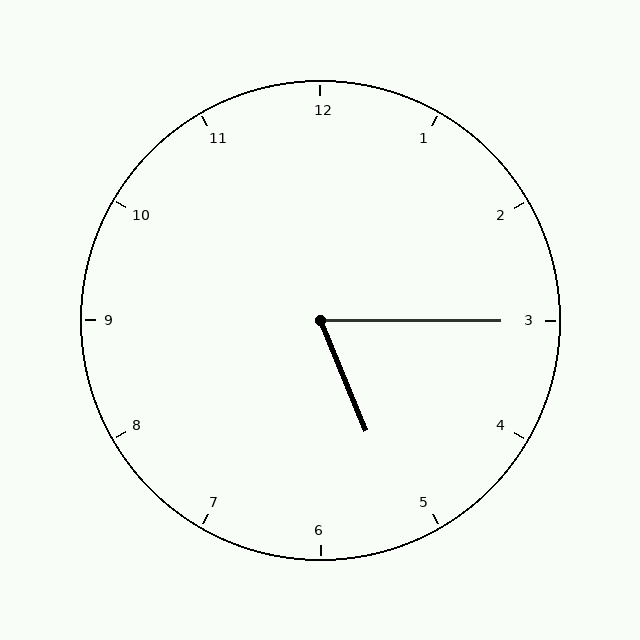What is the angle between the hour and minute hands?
Approximately 68 degrees.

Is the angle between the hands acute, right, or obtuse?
It is acute.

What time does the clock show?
5:15.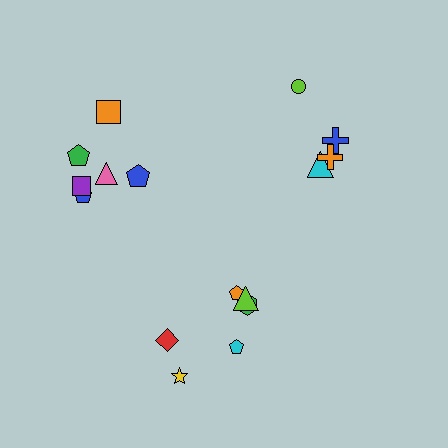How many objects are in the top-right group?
There are 4 objects.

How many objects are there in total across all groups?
There are 16 objects.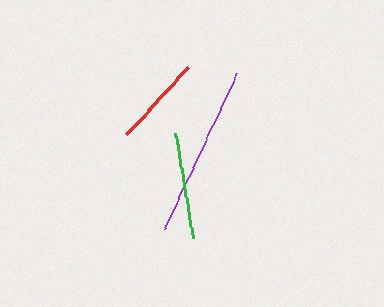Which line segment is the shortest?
The red line is the shortest at approximately 91 pixels.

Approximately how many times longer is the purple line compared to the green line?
The purple line is approximately 1.6 times the length of the green line.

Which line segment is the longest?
The purple line is the longest at approximately 172 pixels.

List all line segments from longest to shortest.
From longest to shortest: purple, green, red.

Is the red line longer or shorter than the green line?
The green line is longer than the red line.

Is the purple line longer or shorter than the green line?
The purple line is longer than the green line.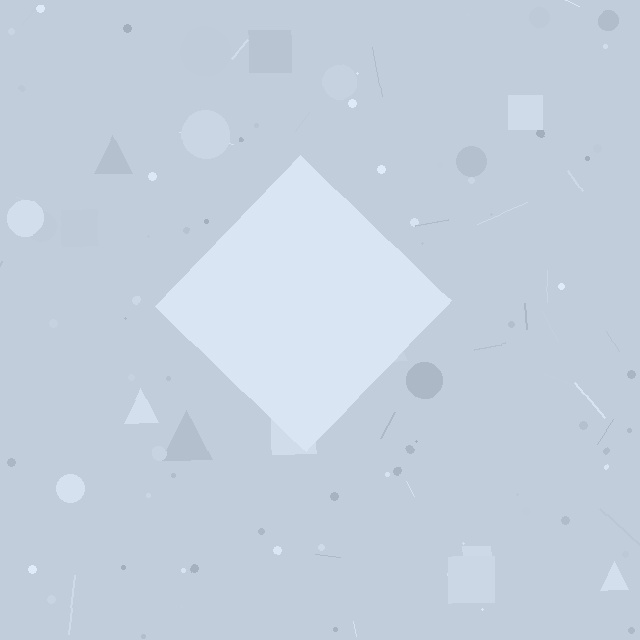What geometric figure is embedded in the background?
A diamond is embedded in the background.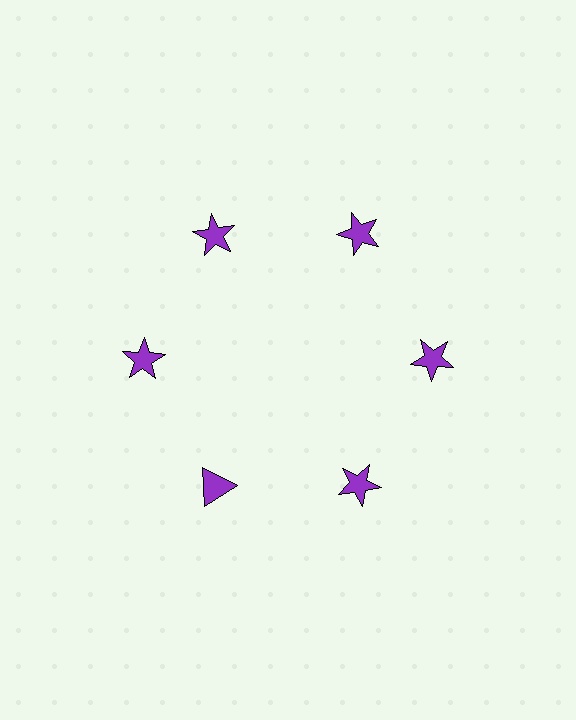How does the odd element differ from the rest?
It has a different shape: triangle instead of star.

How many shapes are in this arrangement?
There are 6 shapes arranged in a ring pattern.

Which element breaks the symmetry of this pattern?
The purple triangle at roughly the 7 o'clock position breaks the symmetry. All other shapes are purple stars.